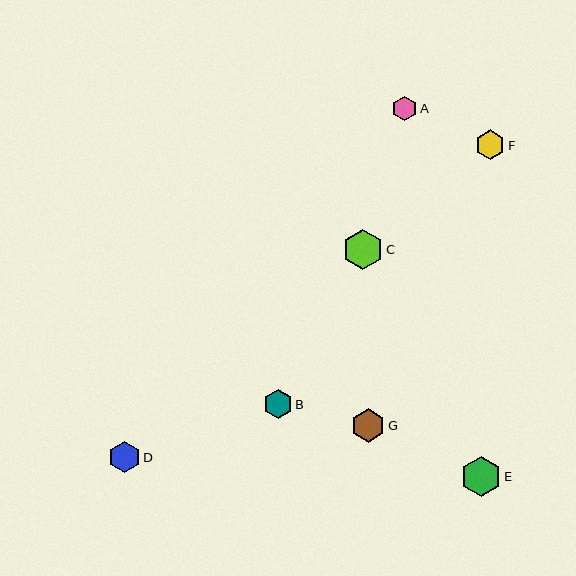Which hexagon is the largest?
Hexagon E is the largest with a size of approximately 40 pixels.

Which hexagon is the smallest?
Hexagon A is the smallest with a size of approximately 25 pixels.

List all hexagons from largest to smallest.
From largest to smallest: E, C, G, D, F, B, A.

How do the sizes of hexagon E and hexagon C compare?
Hexagon E and hexagon C are approximately the same size.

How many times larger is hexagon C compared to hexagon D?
Hexagon C is approximately 1.3 times the size of hexagon D.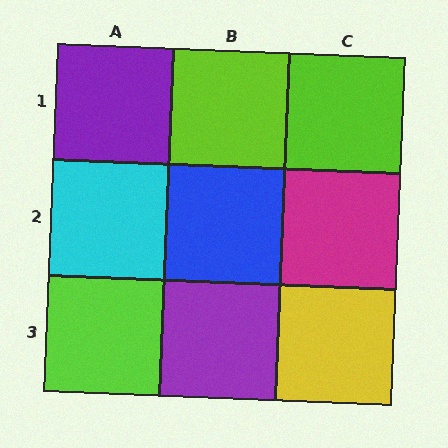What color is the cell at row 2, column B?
Blue.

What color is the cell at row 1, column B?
Lime.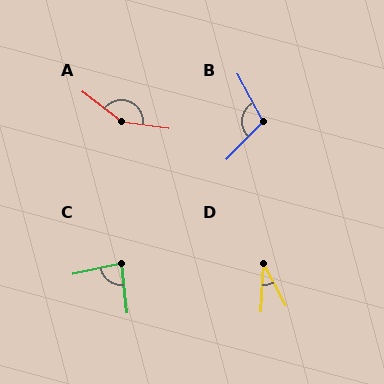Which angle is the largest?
A, at approximately 150 degrees.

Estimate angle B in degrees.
Approximately 107 degrees.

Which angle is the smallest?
D, at approximately 31 degrees.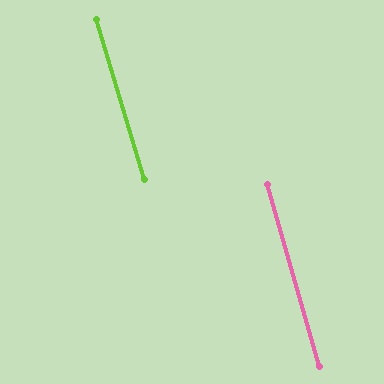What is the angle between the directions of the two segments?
Approximately 1 degree.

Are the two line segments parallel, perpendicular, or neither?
Parallel — their directions differ by only 1.0°.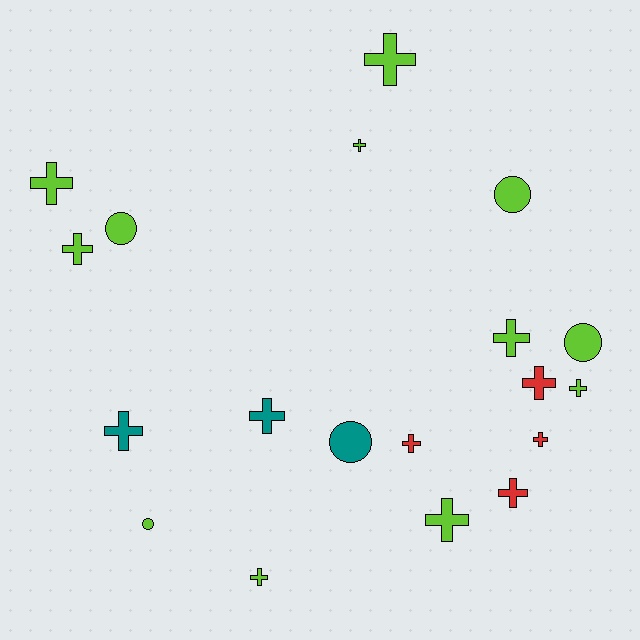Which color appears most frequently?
Lime, with 12 objects.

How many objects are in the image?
There are 19 objects.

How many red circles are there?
There are no red circles.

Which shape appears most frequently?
Cross, with 14 objects.